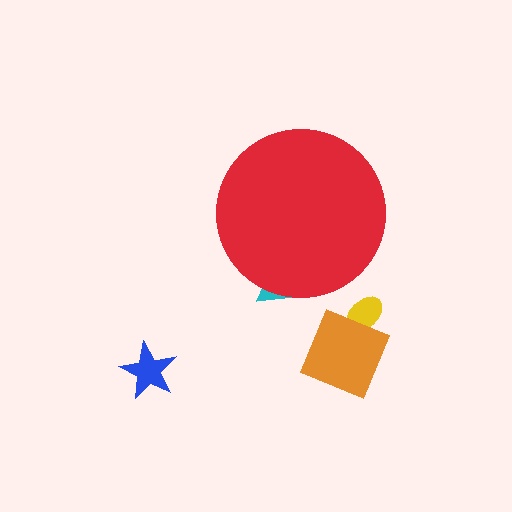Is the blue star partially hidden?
No, the blue star is fully visible.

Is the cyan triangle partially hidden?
Yes, the cyan triangle is partially hidden behind the red circle.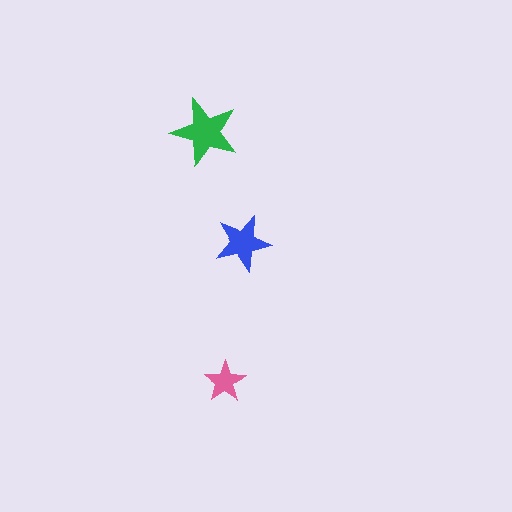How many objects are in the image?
There are 3 objects in the image.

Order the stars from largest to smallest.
the green one, the blue one, the pink one.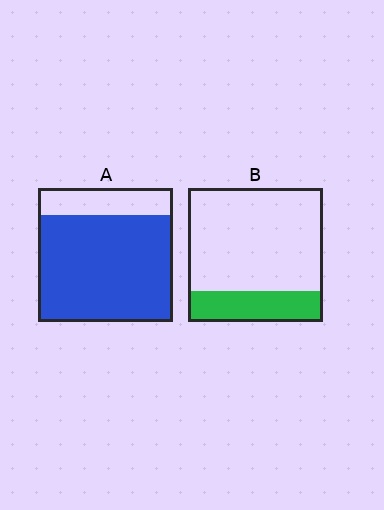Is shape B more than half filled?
No.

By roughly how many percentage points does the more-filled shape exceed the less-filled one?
By roughly 55 percentage points (A over B).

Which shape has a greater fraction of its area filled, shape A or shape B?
Shape A.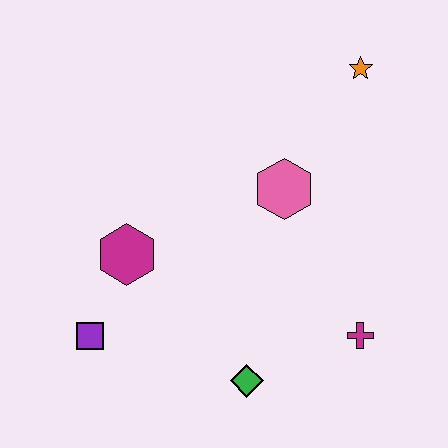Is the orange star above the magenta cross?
Yes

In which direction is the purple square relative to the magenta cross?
The purple square is to the left of the magenta cross.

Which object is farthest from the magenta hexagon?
The orange star is farthest from the magenta hexagon.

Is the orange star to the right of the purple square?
Yes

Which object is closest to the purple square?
The magenta hexagon is closest to the purple square.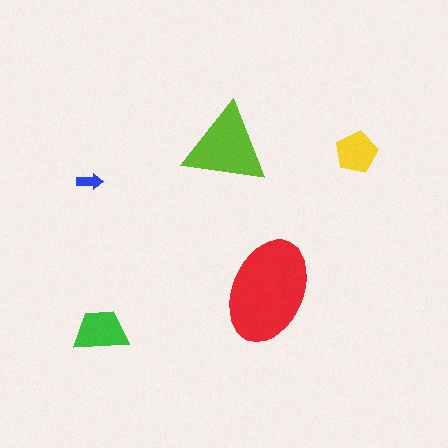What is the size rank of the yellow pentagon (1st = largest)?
4th.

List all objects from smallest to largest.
The blue arrow, the yellow pentagon, the green trapezoid, the lime triangle, the red ellipse.